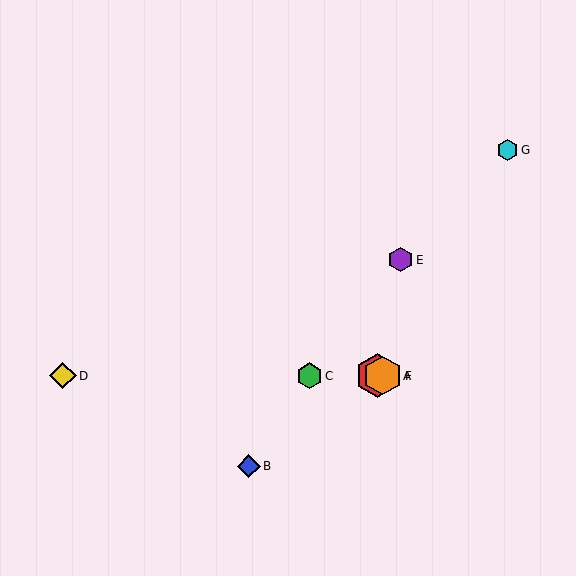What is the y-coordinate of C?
Object C is at y≈376.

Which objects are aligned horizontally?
Objects A, C, D, F are aligned horizontally.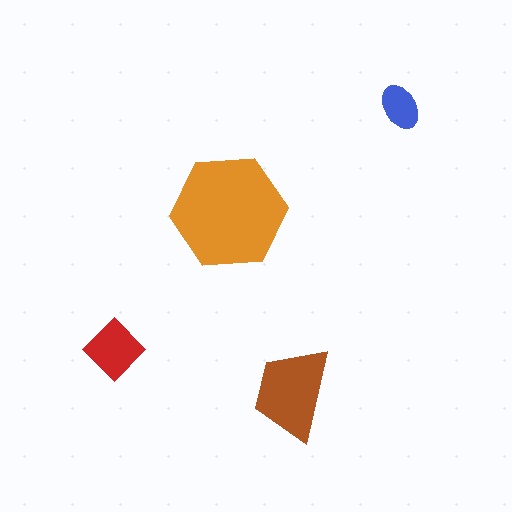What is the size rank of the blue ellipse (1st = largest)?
4th.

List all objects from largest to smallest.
The orange hexagon, the brown trapezoid, the red diamond, the blue ellipse.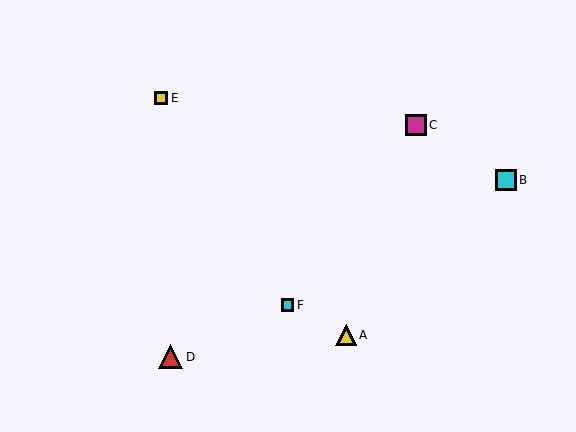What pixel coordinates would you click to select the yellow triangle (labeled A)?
Click at (346, 335) to select the yellow triangle A.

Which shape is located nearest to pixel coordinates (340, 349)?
The yellow triangle (labeled A) at (346, 335) is nearest to that location.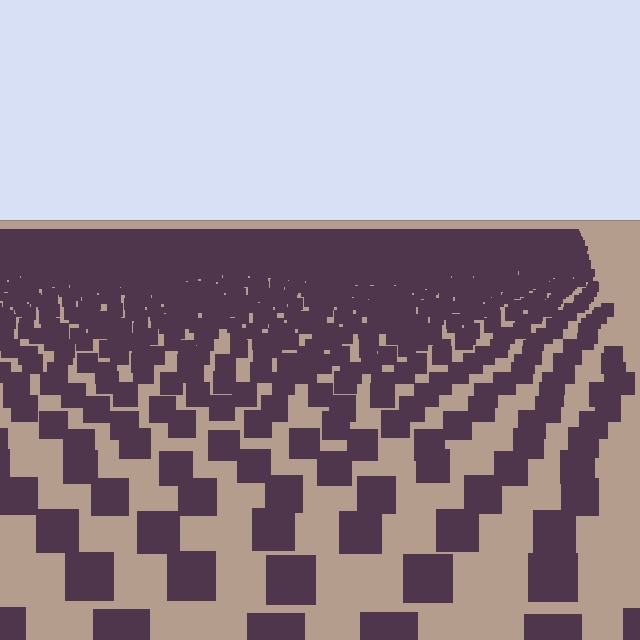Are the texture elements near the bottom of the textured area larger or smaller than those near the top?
Larger. Near the bottom, elements are closer to the viewer and appear at a bigger on-screen size.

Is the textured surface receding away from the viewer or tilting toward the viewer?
The surface is receding away from the viewer. Texture elements get smaller and denser toward the top.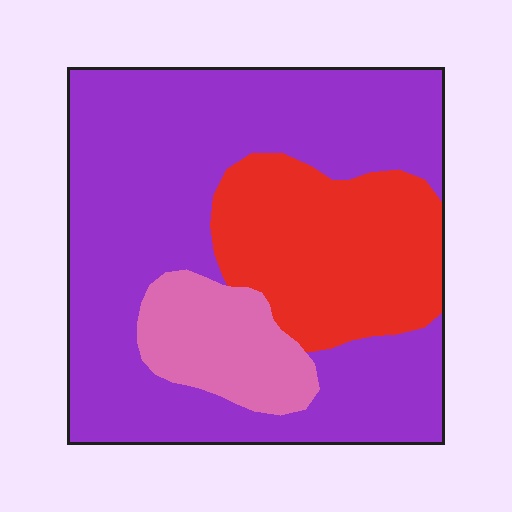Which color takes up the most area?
Purple, at roughly 65%.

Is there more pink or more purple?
Purple.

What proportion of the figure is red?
Red takes up about one quarter (1/4) of the figure.